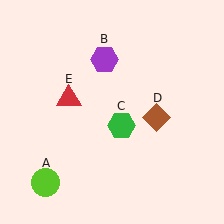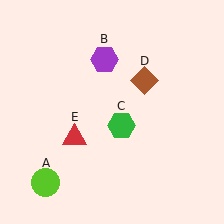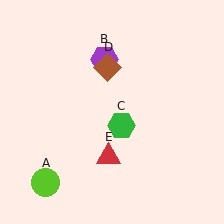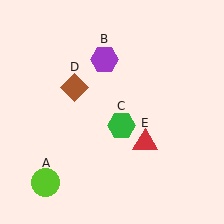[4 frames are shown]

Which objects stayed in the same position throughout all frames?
Lime circle (object A) and purple hexagon (object B) and green hexagon (object C) remained stationary.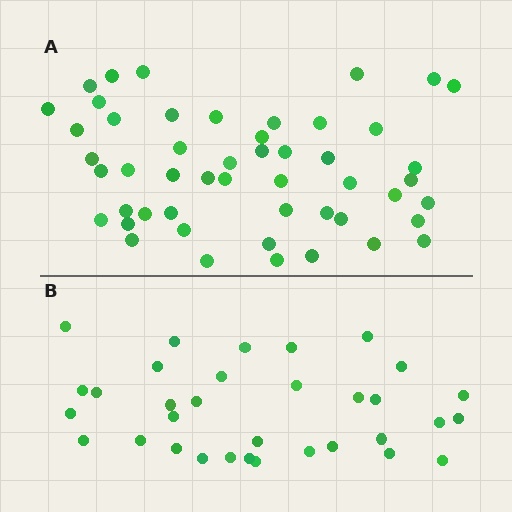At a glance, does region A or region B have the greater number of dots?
Region A (the top region) has more dots.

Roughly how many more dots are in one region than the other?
Region A has approximately 15 more dots than region B.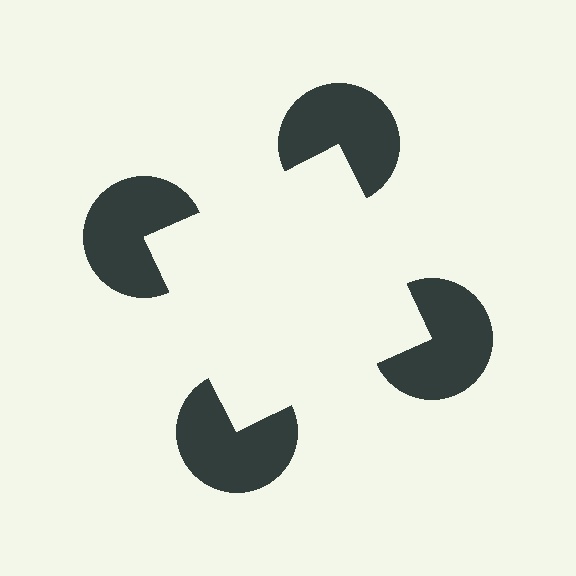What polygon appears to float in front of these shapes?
An illusory square — its edges are inferred from the aligned wedge cuts in the pac-man discs, not physically drawn.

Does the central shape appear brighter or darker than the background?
It typically appears slightly brighter than the background, even though no actual brightness change is drawn.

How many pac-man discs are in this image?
There are 4 — one at each vertex of the illusory square.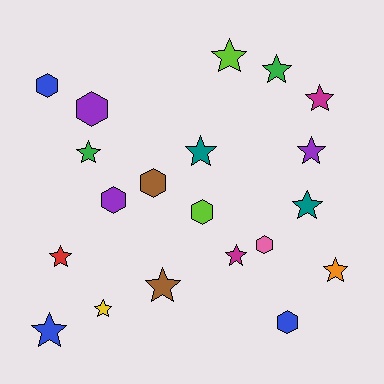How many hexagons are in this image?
There are 7 hexagons.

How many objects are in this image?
There are 20 objects.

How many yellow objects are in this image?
There is 1 yellow object.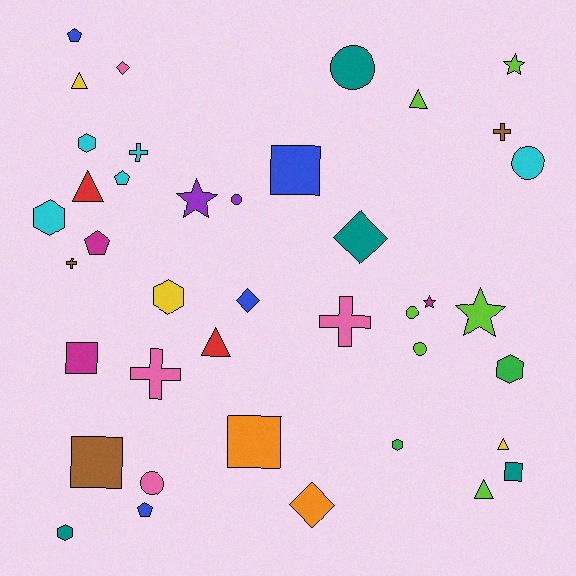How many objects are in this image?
There are 40 objects.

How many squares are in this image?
There are 5 squares.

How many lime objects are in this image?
There are 6 lime objects.